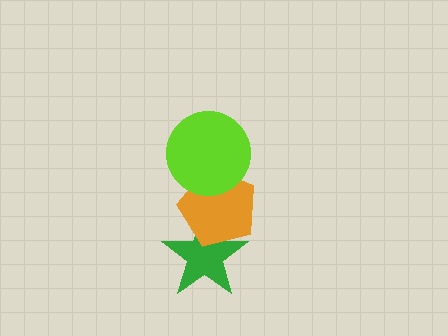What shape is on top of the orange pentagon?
The lime circle is on top of the orange pentagon.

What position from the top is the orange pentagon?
The orange pentagon is 2nd from the top.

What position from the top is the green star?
The green star is 3rd from the top.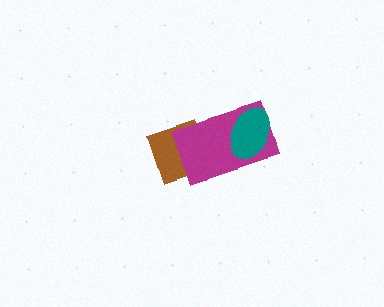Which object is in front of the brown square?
The magenta rectangle is in front of the brown square.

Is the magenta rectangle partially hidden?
Yes, it is partially covered by another shape.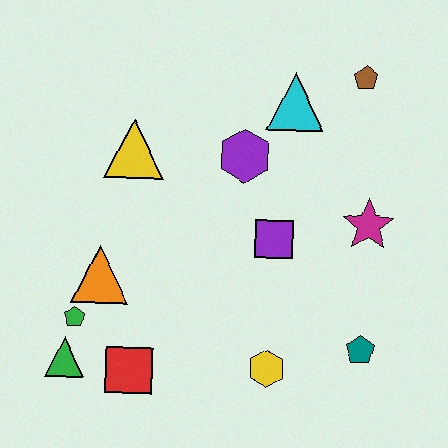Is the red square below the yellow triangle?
Yes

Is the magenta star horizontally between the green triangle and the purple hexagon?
No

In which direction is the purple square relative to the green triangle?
The purple square is to the right of the green triangle.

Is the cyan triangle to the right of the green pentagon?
Yes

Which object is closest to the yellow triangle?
The purple hexagon is closest to the yellow triangle.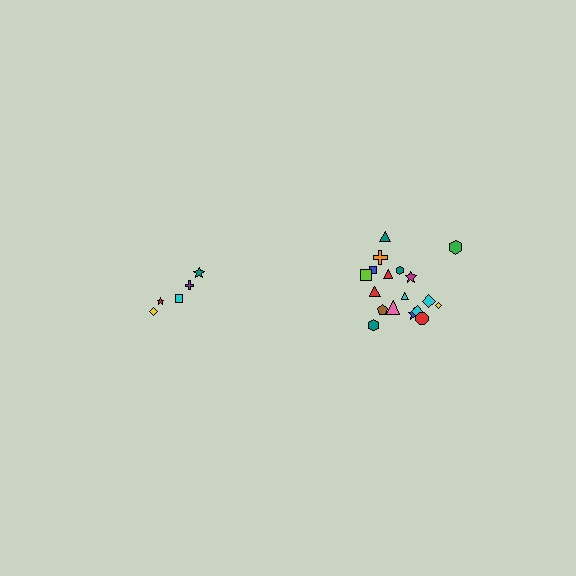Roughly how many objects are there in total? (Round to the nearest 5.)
Roughly 25 objects in total.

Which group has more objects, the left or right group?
The right group.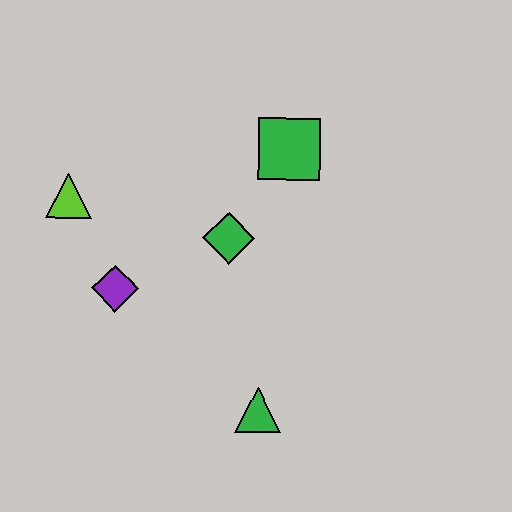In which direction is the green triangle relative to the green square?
The green triangle is below the green square.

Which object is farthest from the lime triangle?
The green triangle is farthest from the lime triangle.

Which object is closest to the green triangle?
The green diamond is closest to the green triangle.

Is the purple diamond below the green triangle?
No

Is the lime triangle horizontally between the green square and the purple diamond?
No